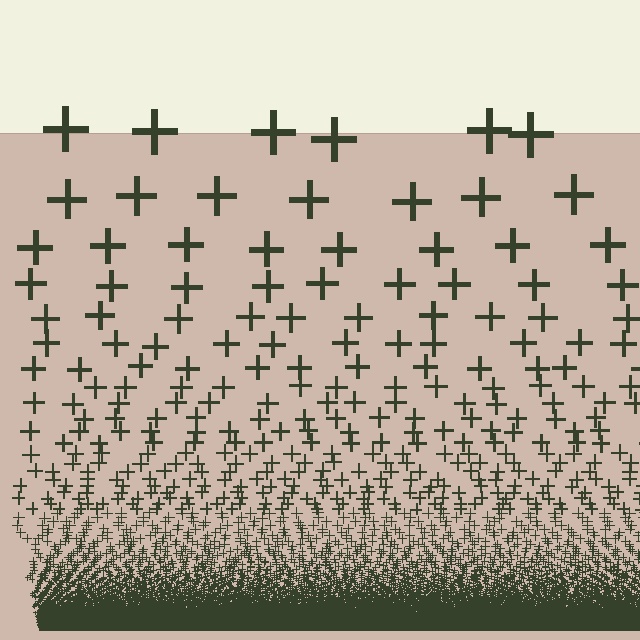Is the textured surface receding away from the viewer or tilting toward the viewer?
The surface appears to tilt toward the viewer. Texture elements get larger and sparser toward the top.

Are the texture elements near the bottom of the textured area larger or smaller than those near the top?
Smaller. The gradient is inverted — elements near the bottom are smaller and denser.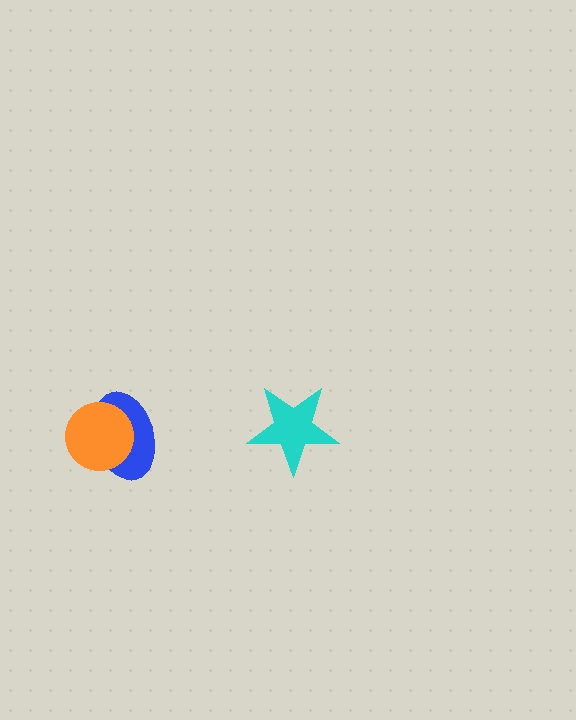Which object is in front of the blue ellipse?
The orange circle is in front of the blue ellipse.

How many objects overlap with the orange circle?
1 object overlaps with the orange circle.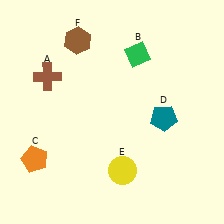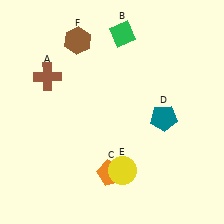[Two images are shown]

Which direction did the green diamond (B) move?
The green diamond (B) moved up.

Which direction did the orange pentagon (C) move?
The orange pentagon (C) moved right.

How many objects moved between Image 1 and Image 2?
2 objects moved between the two images.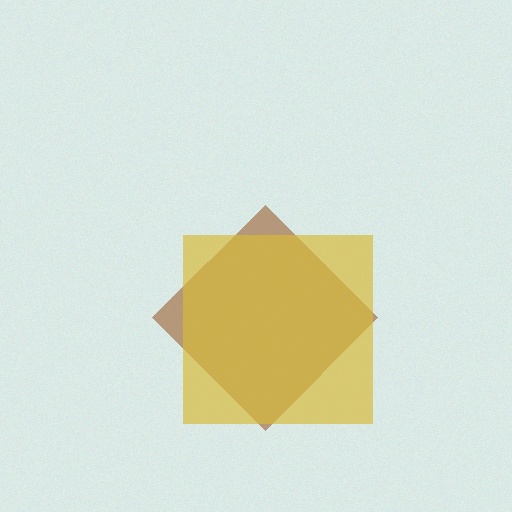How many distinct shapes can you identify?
There are 2 distinct shapes: a brown diamond, a yellow square.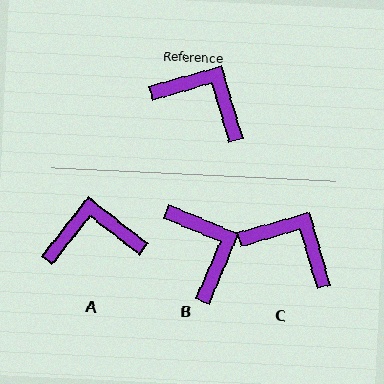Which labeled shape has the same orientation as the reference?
C.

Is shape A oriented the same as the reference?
No, it is off by about 36 degrees.